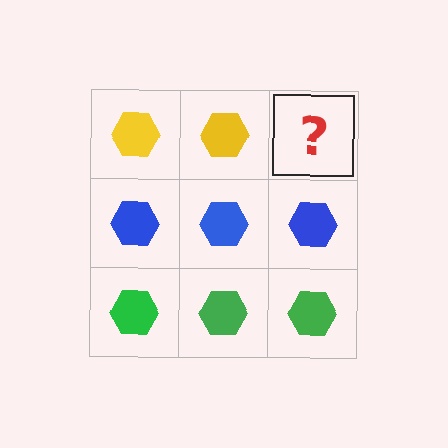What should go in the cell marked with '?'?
The missing cell should contain a yellow hexagon.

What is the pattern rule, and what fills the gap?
The rule is that each row has a consistent color. The gap should be filled with a yellow hexagon.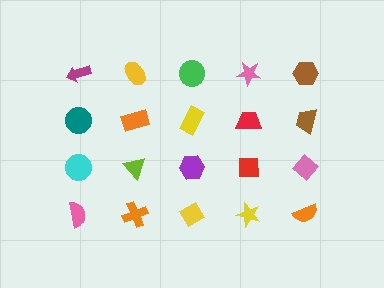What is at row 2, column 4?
A red trapezoid.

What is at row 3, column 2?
A lime triangle.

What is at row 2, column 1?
A teal circle.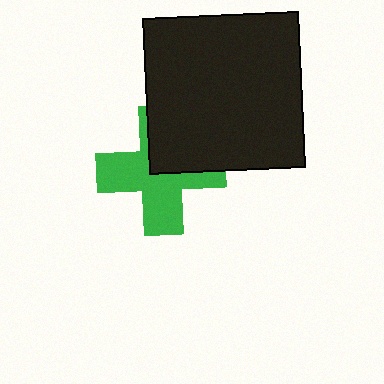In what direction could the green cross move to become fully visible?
The green cross could move toward the lower-left. That would shift it out from behind the black square entirely.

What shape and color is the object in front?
The object in front is a black square.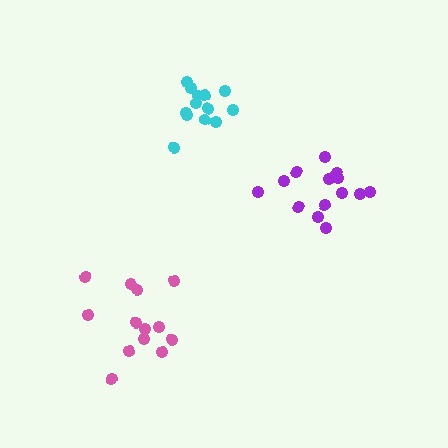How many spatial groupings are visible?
There are 3 spatial groupings.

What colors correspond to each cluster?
The clusters are colored: cyan, purple, pink.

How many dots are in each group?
Group 1: 13 dots, Group 2: 14 dots, Group 3: 13 dots (40 total).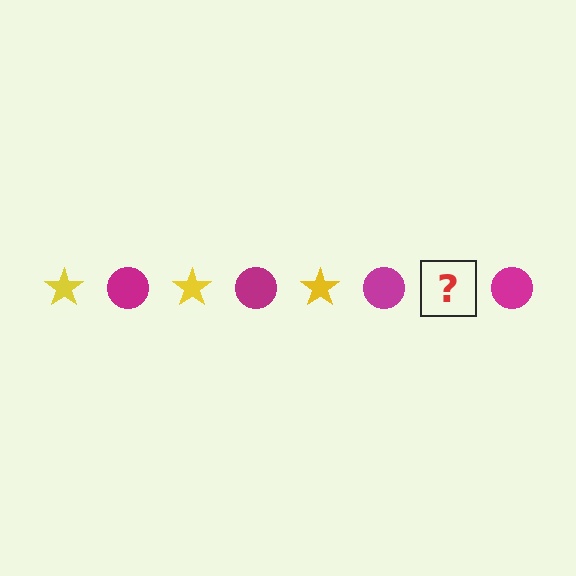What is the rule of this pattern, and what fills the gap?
The rule is that the pattern alternates between yellow star and magenta circle. The gap should be filled with a yellow star.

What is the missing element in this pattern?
The missing element is a yellow star.